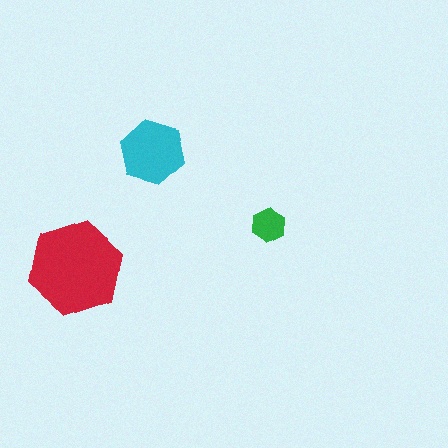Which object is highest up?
The cyan hexagon is topmost.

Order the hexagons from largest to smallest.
the red one, the cyan one, the green one.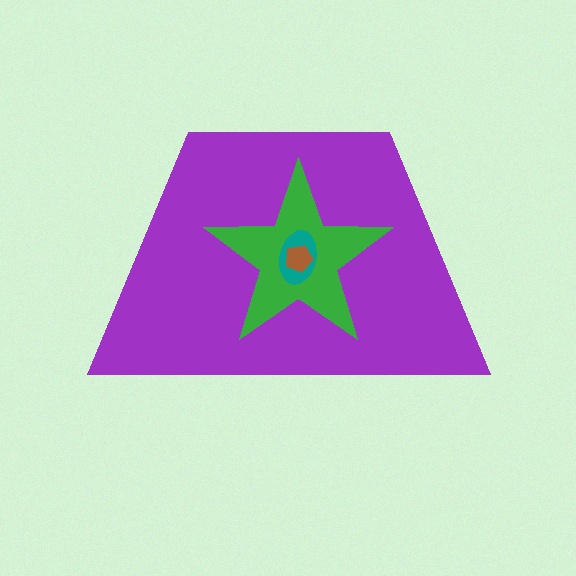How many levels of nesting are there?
4.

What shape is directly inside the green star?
The teal ellipse.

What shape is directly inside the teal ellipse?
The brown pentagon.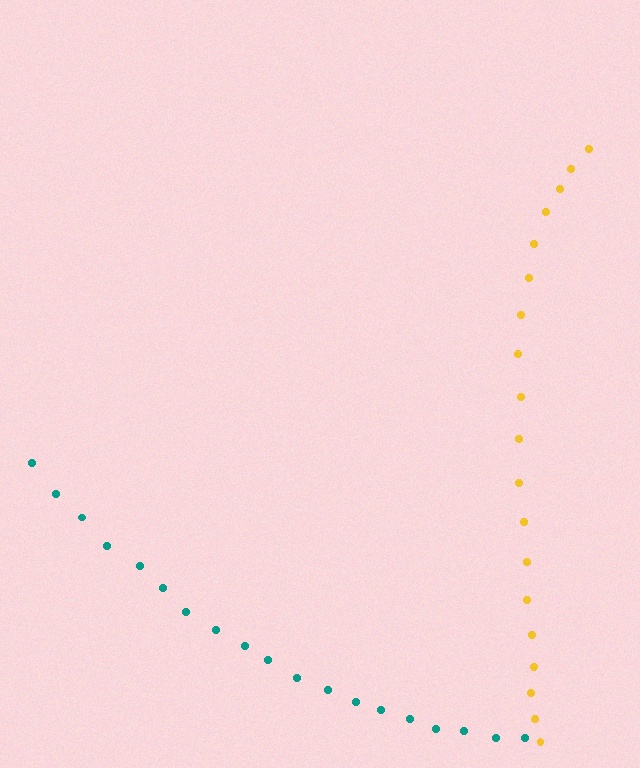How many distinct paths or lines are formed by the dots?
There are 2 distinct paths.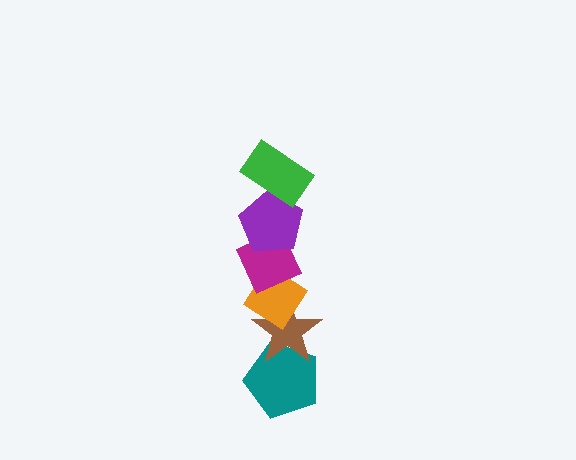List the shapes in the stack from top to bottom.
From top to bottom: the green rectangle, the purple pentagon, the magenta diamond, the orange diamond, the brown star, the teal pentagon.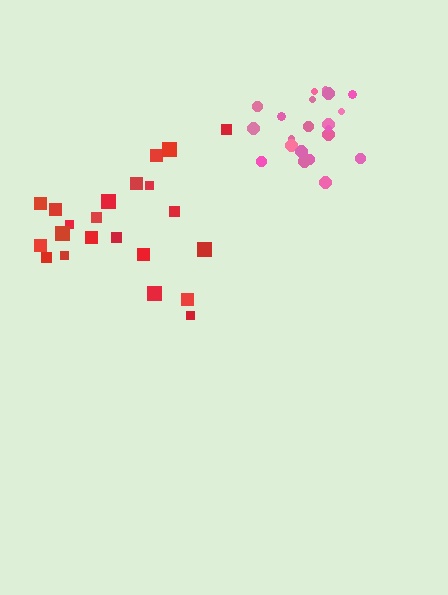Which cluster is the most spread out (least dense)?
Red.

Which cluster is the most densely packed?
Pink.